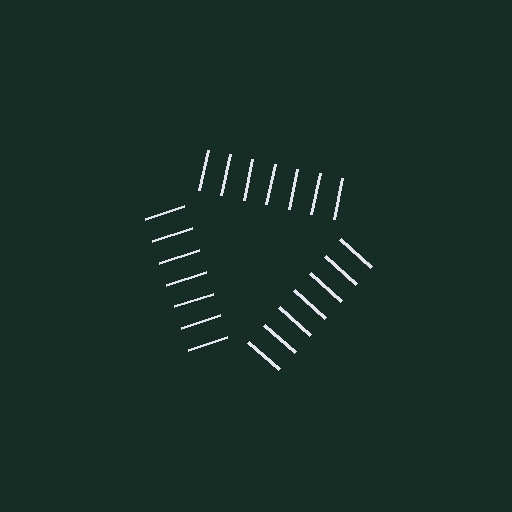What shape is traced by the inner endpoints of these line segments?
An illusory triangle — the line segments terminate on its edges but no continuous stroke is drawn.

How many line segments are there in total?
21 — 7 along each of the 3 edges.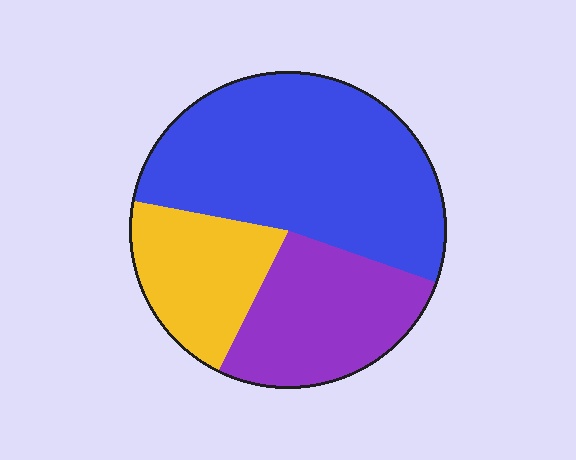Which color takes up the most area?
Blue, at roughly 50%.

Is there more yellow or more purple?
Purple.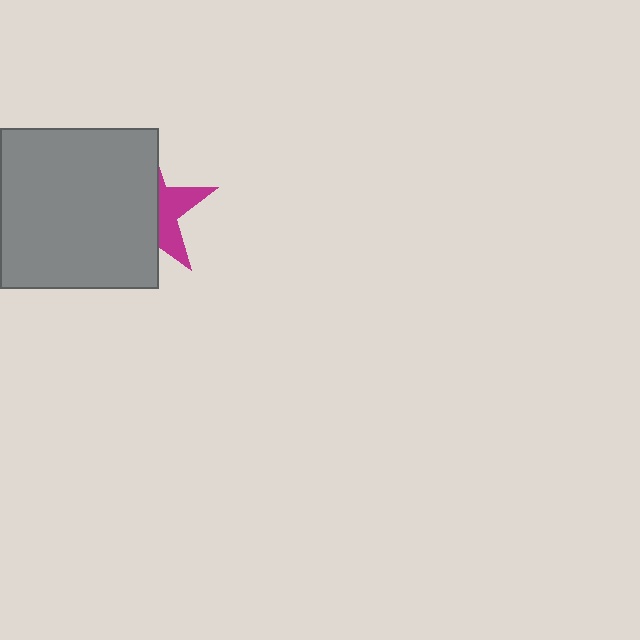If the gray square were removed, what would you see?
You would see the complete magenta star.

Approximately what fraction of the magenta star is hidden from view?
Roughly 66% of the magenta star is hidden behind the gray square.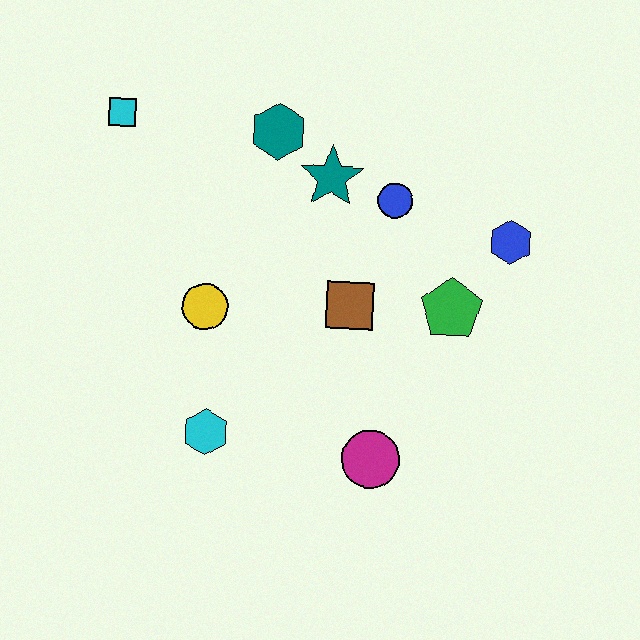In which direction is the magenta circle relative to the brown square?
The magenta circle is below the brown square.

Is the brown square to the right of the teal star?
Yes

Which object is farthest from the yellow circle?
The blue hexagon is farthest from the yellow circle.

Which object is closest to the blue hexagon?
The green pentagon is closest to the blue hexagon.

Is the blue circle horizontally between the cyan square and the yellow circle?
No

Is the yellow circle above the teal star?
No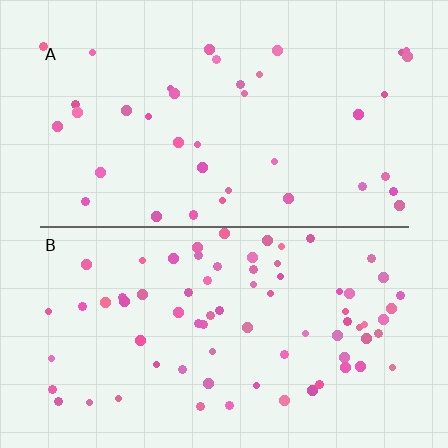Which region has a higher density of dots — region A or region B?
B (the bottom).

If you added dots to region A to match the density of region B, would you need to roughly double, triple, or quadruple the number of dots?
Approximately double.